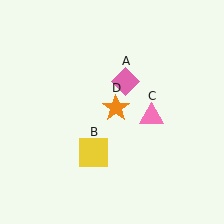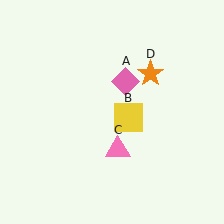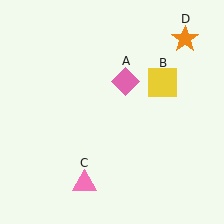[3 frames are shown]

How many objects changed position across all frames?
3 objects changed position: yellow square (object B), pink triangle (object C), orange star (object D).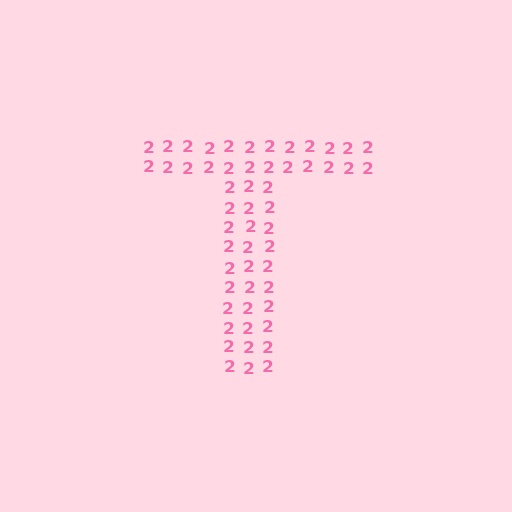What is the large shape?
The large shape is the letter T.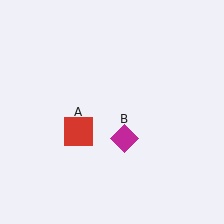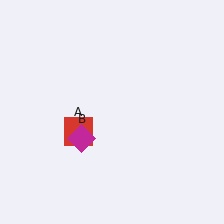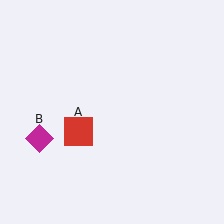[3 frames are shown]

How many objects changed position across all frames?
1 object changed position: magenta diamond (object B).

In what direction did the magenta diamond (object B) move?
The magenta diamond (object B) moved left.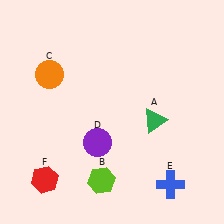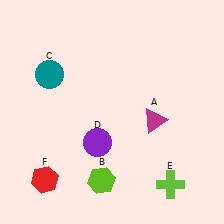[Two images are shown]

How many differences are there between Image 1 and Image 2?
There are 3 differences between the two images.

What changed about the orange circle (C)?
In Image 1, C is orange. In Image 2, it changed to teal.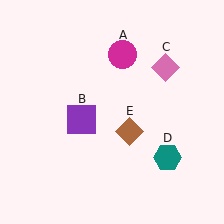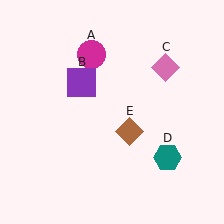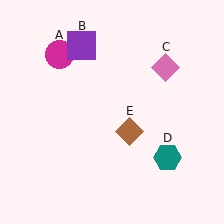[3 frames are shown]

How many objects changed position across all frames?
2 objects changed position: magenta circle (object A), purple square (object B).